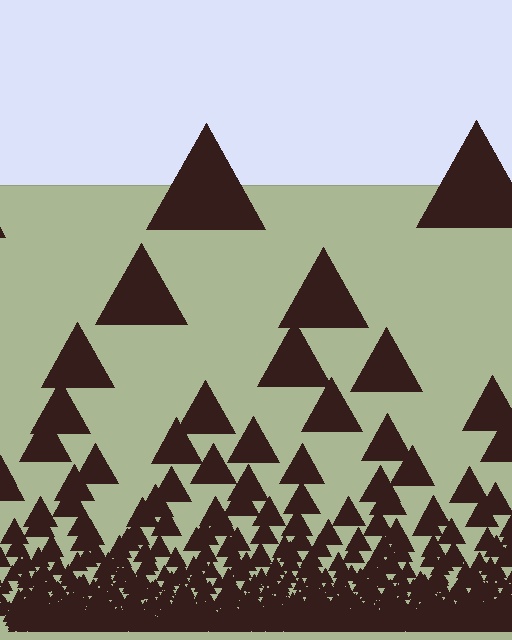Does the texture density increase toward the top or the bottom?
Density increases toward the bottom.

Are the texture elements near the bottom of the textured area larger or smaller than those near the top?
Smaller. The gradient is inverted — elements near the bottom are smaller and denser.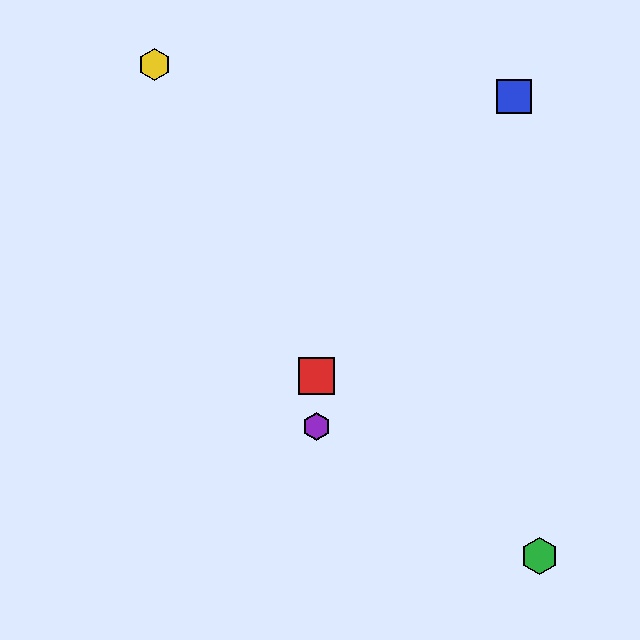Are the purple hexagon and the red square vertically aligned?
Yes, both are at x≈317.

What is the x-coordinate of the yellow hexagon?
The yellow hexagon is at x≈155.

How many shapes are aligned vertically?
2 shapes (the red square, the purple hexagon) are aligned vertically.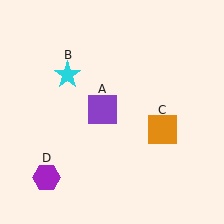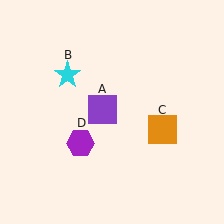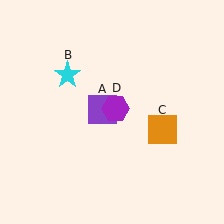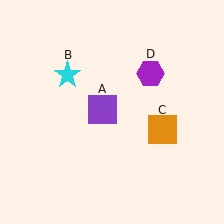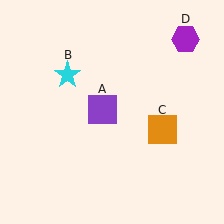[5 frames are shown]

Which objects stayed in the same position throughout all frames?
Purple square (object A) and cyan star (object B) and orange square (object C) remained stationary.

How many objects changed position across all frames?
1 object changed position: purple hexagon (object D).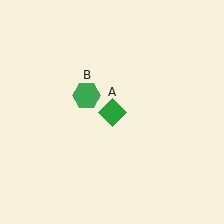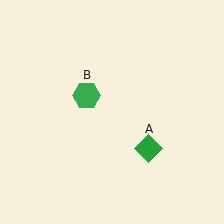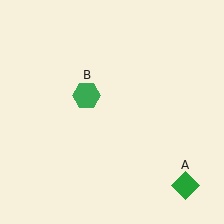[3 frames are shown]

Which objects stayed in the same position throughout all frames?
Green hexagon (object B) remained stationary.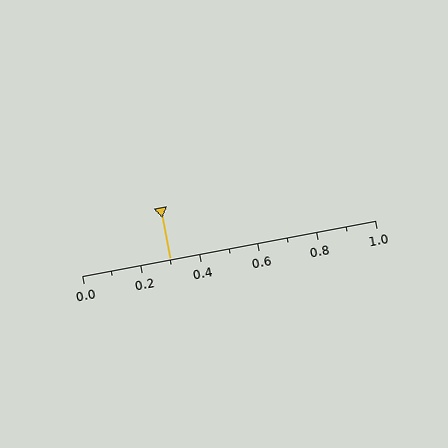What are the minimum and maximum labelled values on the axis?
The axis runs from 0.0 to 1.0.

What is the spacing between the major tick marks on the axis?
The major ticks are spaced 0.2 apart.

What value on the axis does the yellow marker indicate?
The marker indicates approximately 0.3.